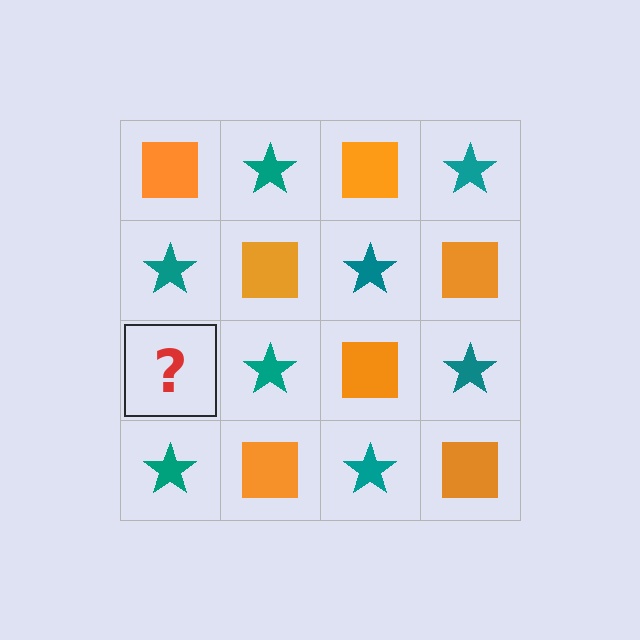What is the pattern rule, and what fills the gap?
The rule is that it alternates orange square and teal star in a checkerboard pattern. The gap should be filled with an orange square.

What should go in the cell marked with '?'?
The missing cell should contain an orange square.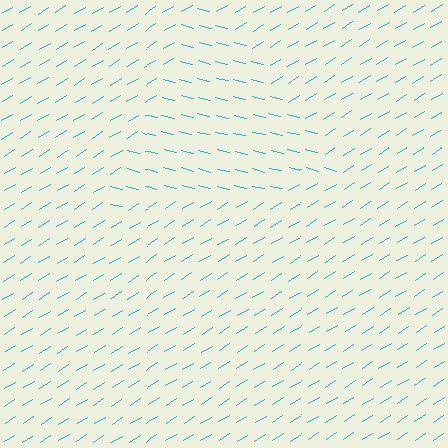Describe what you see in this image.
The image is filled with small cyan line segments. A triangle region in the image has lines oriented differently from the surrounding lines, creating a visible texture boundary.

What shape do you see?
I see a triangle.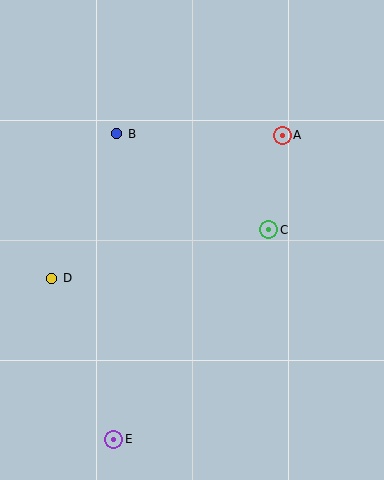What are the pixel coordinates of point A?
Point A is at (282, 135).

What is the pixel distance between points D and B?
The distance between D and B is 158 pixels.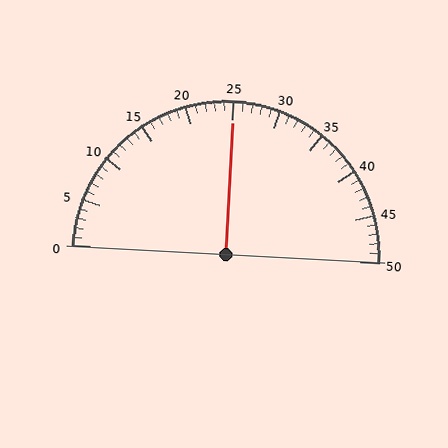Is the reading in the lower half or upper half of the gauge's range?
The reading is in the upper half of the range (0 to 50).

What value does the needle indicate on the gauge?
The needle indicates approximately 25.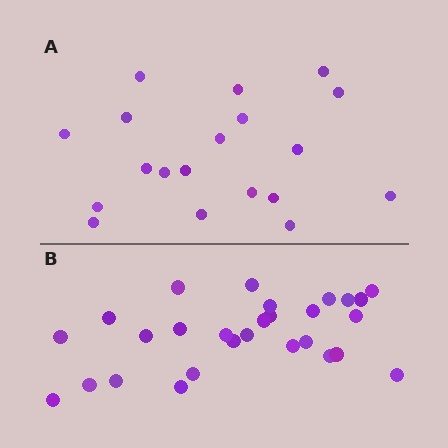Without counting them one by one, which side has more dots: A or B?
Region B (the bottom region) has more dots.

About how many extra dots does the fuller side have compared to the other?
Region B has roughly 8 or so more dots than region A.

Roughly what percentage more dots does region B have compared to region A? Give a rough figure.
About 45% more.